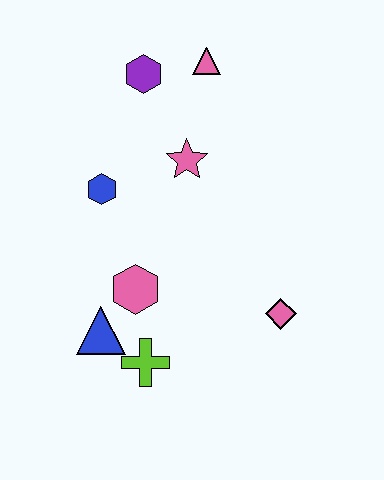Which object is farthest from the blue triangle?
The pink triangle is farthest from the blue triangle.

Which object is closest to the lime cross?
The blue triangle is closest to the lime cross.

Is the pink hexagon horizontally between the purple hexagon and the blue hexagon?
Yes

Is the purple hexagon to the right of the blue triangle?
Yes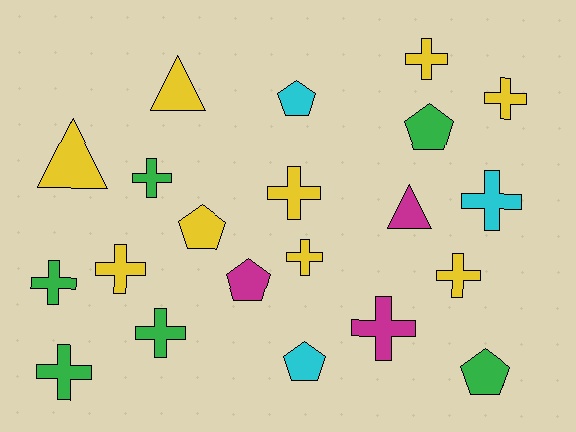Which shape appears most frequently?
Cross, with 12 objects.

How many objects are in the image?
There are 21 objects.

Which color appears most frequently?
Yellow, with 9 objects.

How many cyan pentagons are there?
There are 2 cyan pentagons.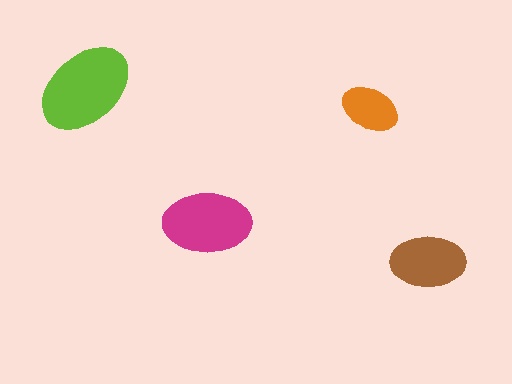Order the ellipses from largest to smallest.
the lime one, the magenta one, the brown one, the orange one.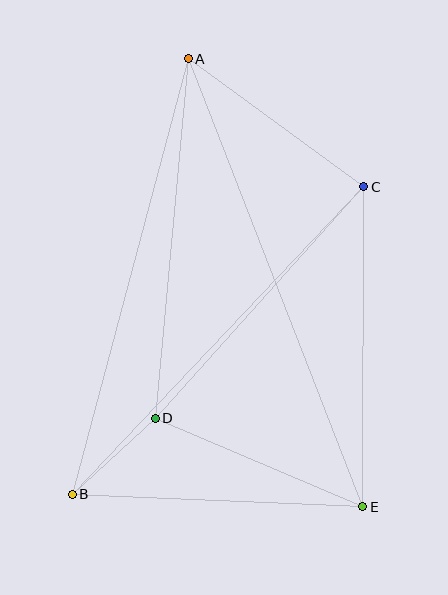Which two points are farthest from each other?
Points A and E are farthest from each other.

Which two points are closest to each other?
Points B and D are closest to each other.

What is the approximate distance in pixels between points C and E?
The distance between C and E is approximately 320 pixels.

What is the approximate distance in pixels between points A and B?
The distance between A and B is approximately 451 pixels.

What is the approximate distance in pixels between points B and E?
The distance between B and E is approximately 291 pixels.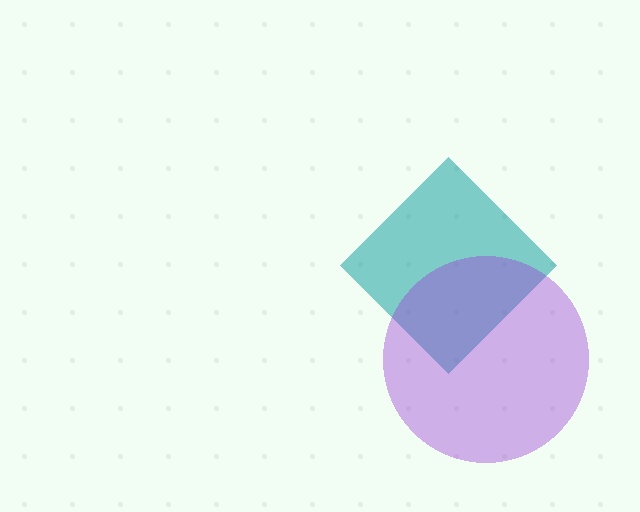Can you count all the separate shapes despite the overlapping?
Yes, there are 2 separate shapes.